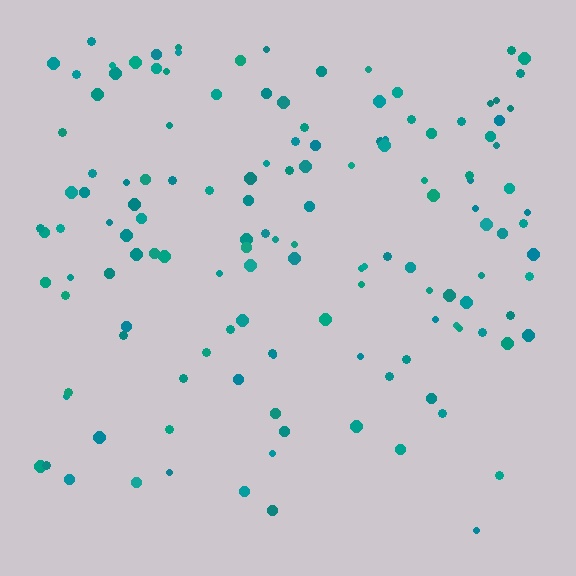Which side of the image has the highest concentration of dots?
The top.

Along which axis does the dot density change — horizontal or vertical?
Vertical.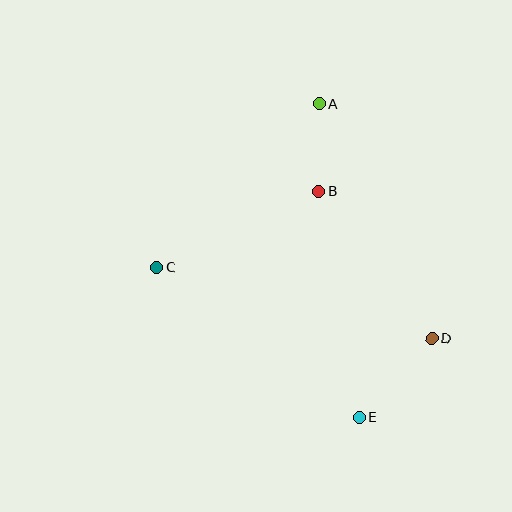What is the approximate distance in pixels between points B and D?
The distance between B and D is approximately 185 pixels.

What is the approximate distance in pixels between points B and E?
The distance between B and E is approximately 230 pixels.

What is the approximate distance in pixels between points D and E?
The distance between D and E is approximately 107 pixels.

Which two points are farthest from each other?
Points A and E are farthest from each other.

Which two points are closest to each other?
Points A and B are closest to each other.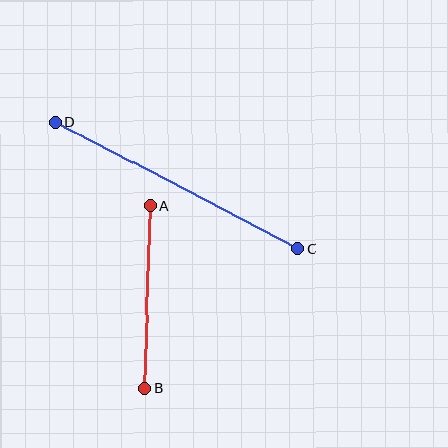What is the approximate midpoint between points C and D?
The midpoint is at approximately (177, 185) pixels.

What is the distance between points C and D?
The distance is approximately 273 pixels.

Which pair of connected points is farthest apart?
Points C and D are farthest apart.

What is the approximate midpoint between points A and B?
The midpoint is at approximately (147, 297) pixels.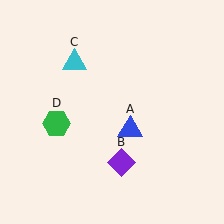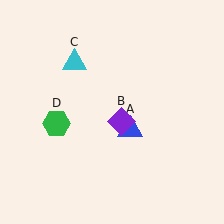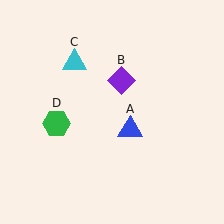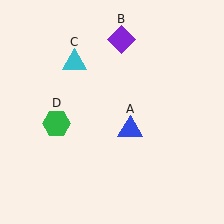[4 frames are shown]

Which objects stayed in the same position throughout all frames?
Blue triangle (object A) and cyan triangle (object C) and green hexagon (object D) remained stationary.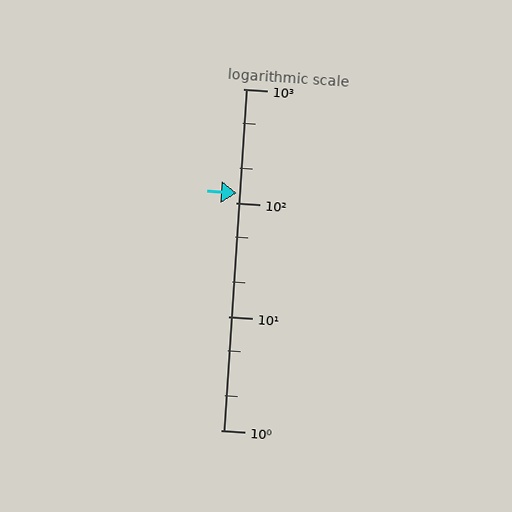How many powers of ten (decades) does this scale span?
The scale spans 3 decades, from 1 to 1000.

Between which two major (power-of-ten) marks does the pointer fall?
The pointer is between 100 and 1000.